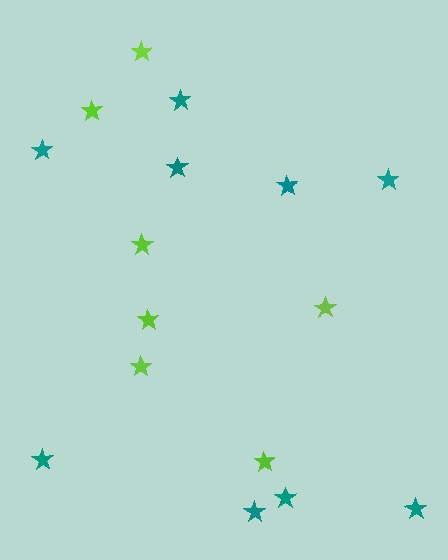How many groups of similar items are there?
There are 2 groups: one group of teal stars (9) and one group of lime stars (7).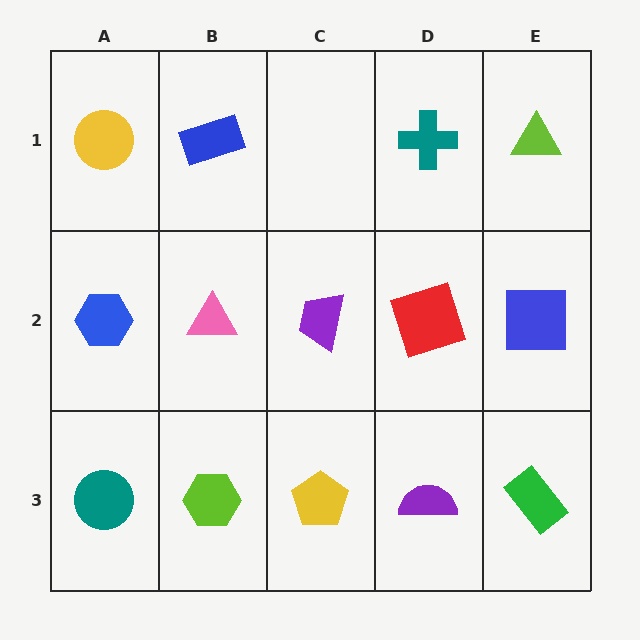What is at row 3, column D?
A purple semicircle.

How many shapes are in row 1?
4 shapes.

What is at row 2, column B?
A pink triangle.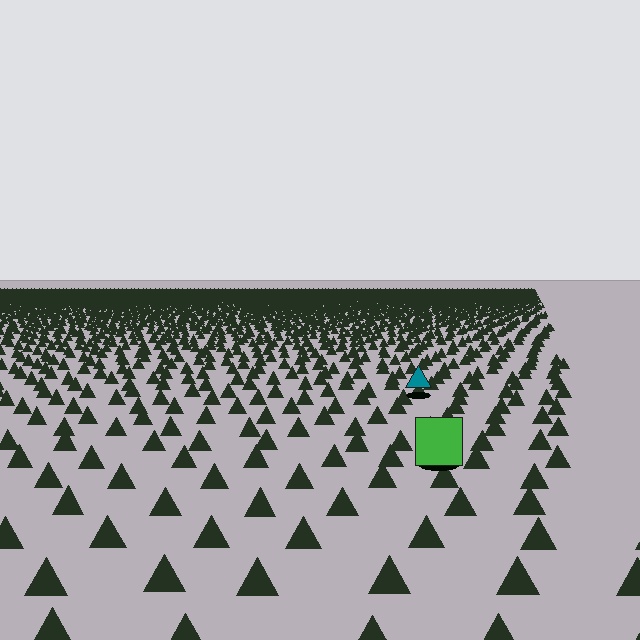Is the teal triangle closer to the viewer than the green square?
No. The green square is closer — you can tell from the texture gradient: the ground texture is coarser near it.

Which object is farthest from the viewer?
The teal triangle is farthest from the viewer. It appears smaller and the ground texture around it is denser.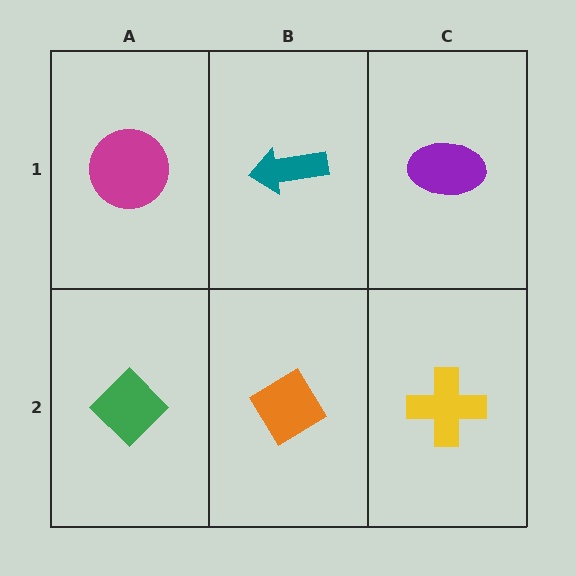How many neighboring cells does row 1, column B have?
3.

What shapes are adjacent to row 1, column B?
An orange diamond (row 2, column B), a magenta circle (row 1, column A), a purple ellipse (row 1, column C).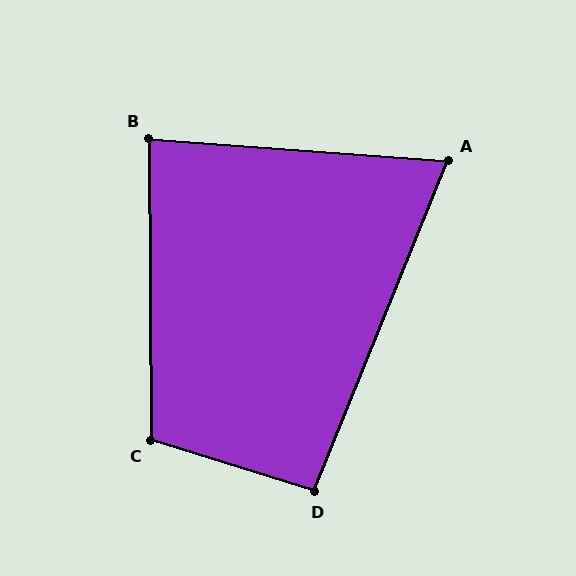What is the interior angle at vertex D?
Approximately 95 degrees (approximately right).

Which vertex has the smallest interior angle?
A, at approximately 72 degrees.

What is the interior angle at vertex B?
Approximately 85 degrees (approximately right).